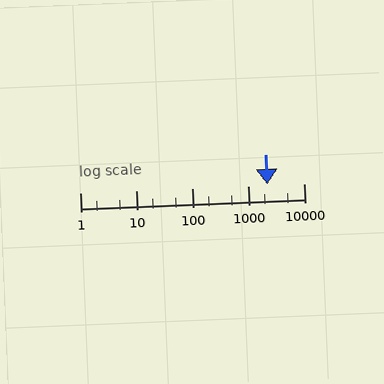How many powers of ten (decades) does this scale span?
The scale spans 4 decades, from 1 to 10000.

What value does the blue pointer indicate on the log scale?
The pointer indicates approximately 2200.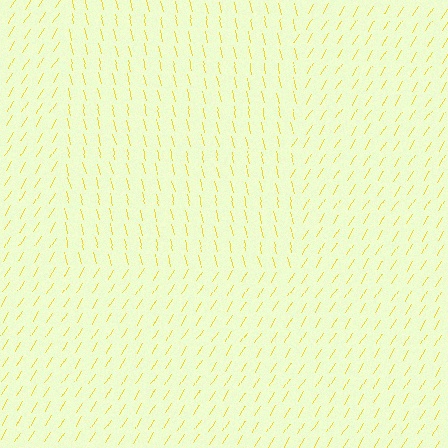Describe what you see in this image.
The image is filled with small yellow line segments. A rectangle region in the image has lines oriented differently from the surrounding lines, creating a visible texture boundary.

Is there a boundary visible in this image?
Yes, there is a texture boundary formed by a change in line orientation.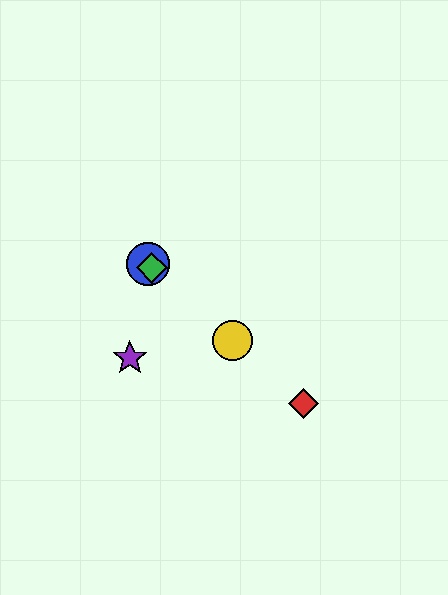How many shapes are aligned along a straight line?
4 shapes (the red diamond, the blue circle, the green diamond, the yellow circle) are aligned along a straight line.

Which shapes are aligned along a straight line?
The red diamond, the blue circle, the green diamond, the yellow circle are aligned along a straight line.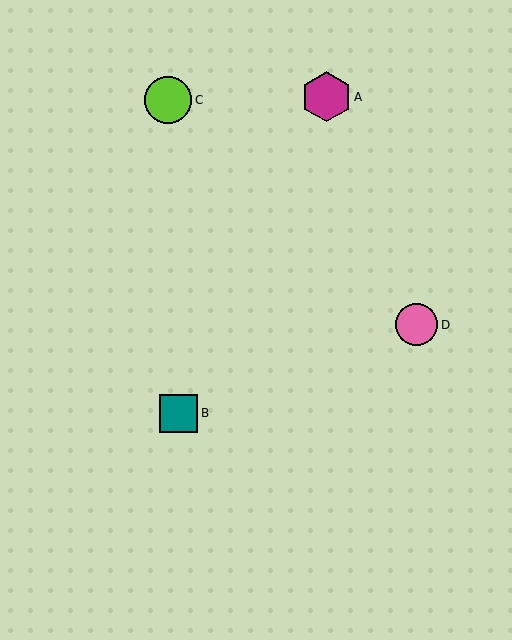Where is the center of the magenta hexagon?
The center of the magenta hexagon is at (326, 97).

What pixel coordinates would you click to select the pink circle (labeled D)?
Click at (417, 325) to select the pink circle D.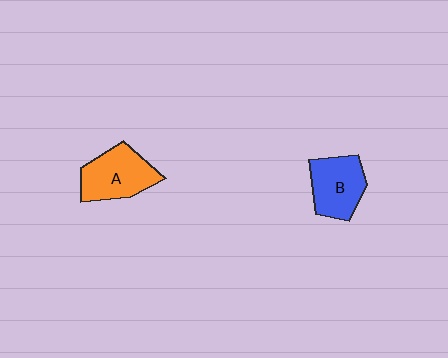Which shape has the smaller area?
Shape B (blue).